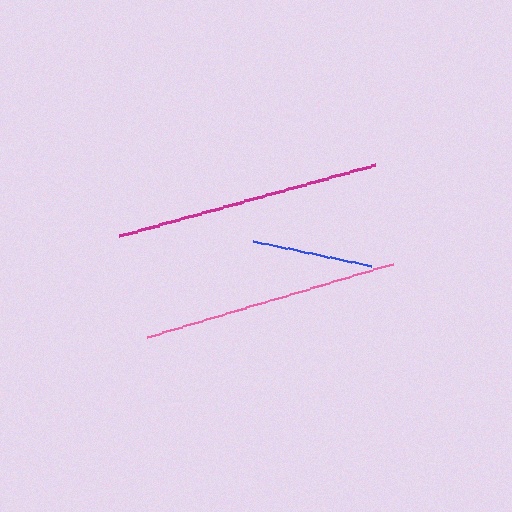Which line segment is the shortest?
The blue line is the shortest at approximately 120 pixels.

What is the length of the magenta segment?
The magenta segment is approximately 265 pixels long.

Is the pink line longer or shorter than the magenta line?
The magenta line is longer than the pink line.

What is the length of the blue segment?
The blue segment is approximately 120 pixels long.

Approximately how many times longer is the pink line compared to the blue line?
The pink line is approximately 2.1 times the length of the blue line.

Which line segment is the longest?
The magenta line is the longest at approximately 265 pixels.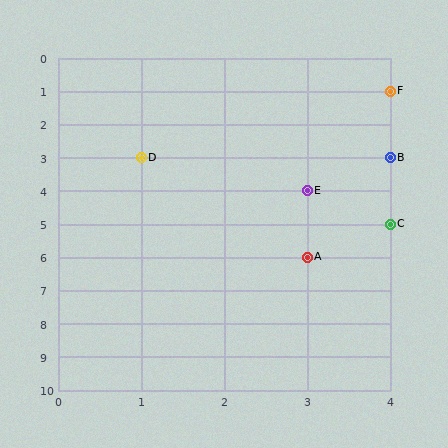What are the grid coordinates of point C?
Point C is at grid coordinates (4, 5).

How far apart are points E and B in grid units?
Points E and B are 1 column and 1 row apart (about 1.4 grid units diagonally).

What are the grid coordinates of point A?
Point A is at grid coordinates (3, 6).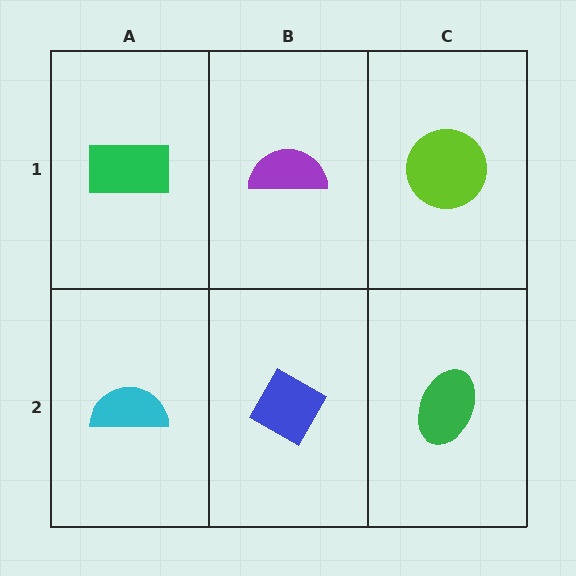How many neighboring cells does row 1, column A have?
2.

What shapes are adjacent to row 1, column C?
A green ellipse (row 2, column C), a purple semicircle (row 1, column B).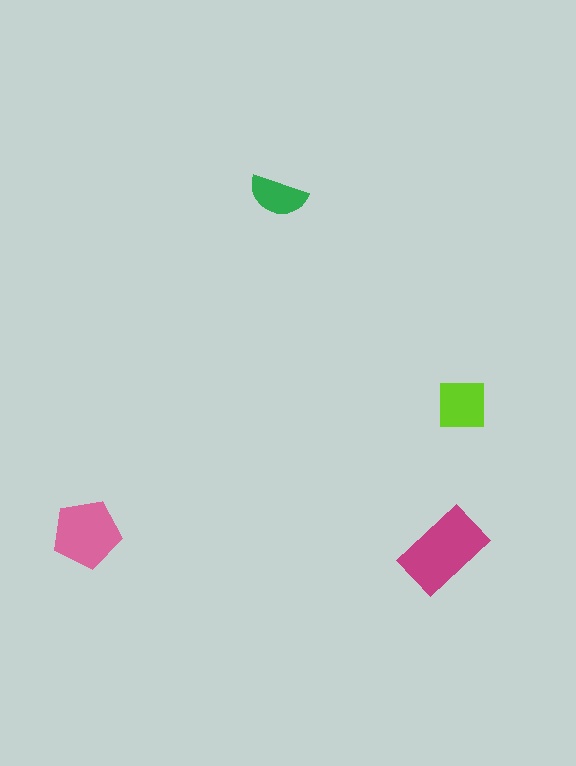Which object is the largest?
The magenta rectangle.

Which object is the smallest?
The green semicircle.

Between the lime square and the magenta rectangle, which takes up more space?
The magenta rectangle.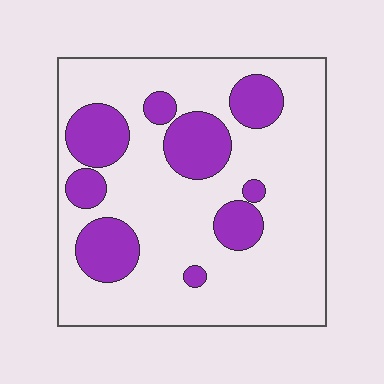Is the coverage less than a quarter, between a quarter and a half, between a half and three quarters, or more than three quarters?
Less than a quarter.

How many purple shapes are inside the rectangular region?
9.